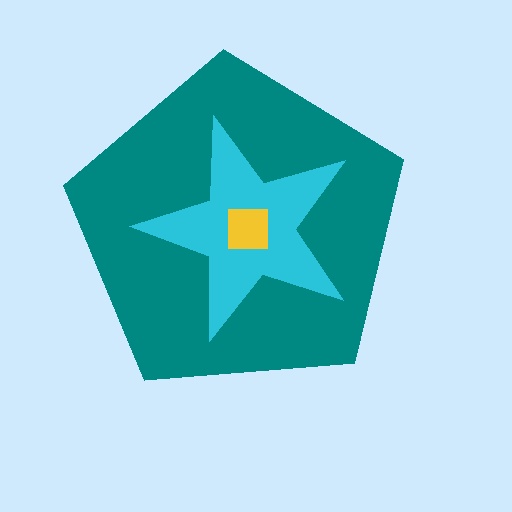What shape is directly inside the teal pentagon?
The cyan star.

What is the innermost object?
The yellow square.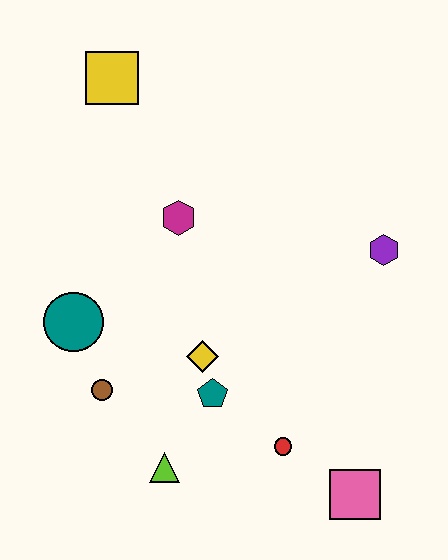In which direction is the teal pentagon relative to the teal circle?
The teal pentagon is to the right of the teal circle.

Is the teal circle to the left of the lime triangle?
Yes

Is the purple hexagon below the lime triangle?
No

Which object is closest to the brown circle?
The teal circle is closest to the brown circle.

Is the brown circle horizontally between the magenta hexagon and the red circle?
No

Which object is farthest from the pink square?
The yellow square is farthest from the pink square.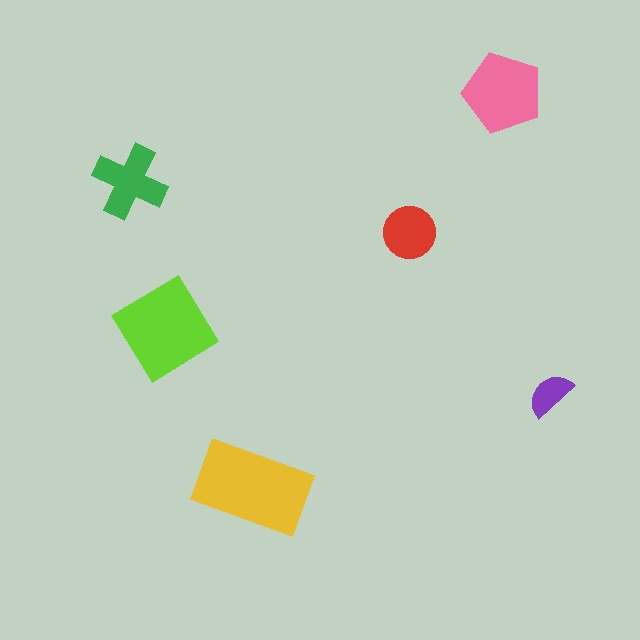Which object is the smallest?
The purple semicircle.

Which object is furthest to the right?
The purple semicircle is rightmost.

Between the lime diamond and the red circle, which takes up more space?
The lime diamond.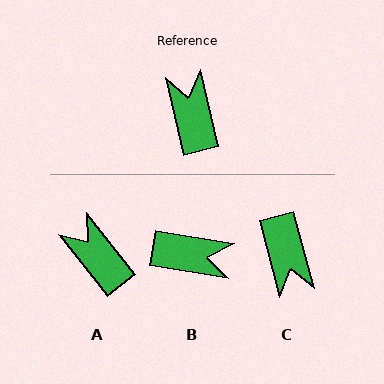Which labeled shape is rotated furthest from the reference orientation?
C, about 179 degrees away.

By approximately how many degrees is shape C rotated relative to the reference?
Approximately 179 degrees clockwise.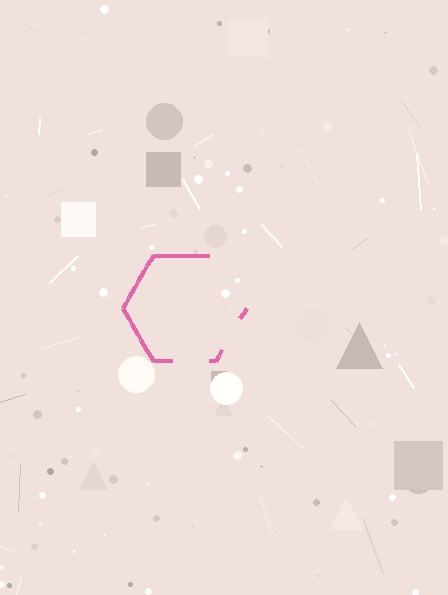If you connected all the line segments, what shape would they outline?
They would outline a hexagon.